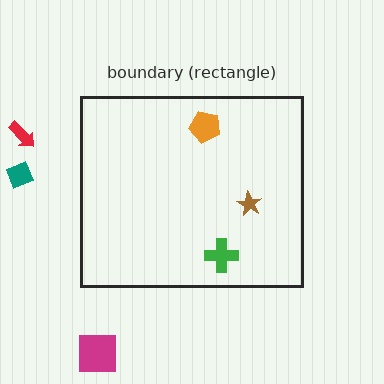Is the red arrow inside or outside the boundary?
Outside.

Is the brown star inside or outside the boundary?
Inside.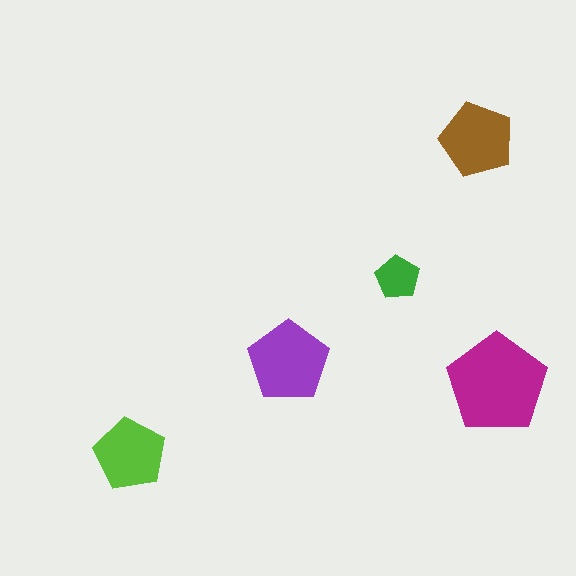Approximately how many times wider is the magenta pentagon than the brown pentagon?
About 1.5 times wider.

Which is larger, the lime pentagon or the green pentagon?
The lime one.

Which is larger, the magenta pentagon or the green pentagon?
The magenta one.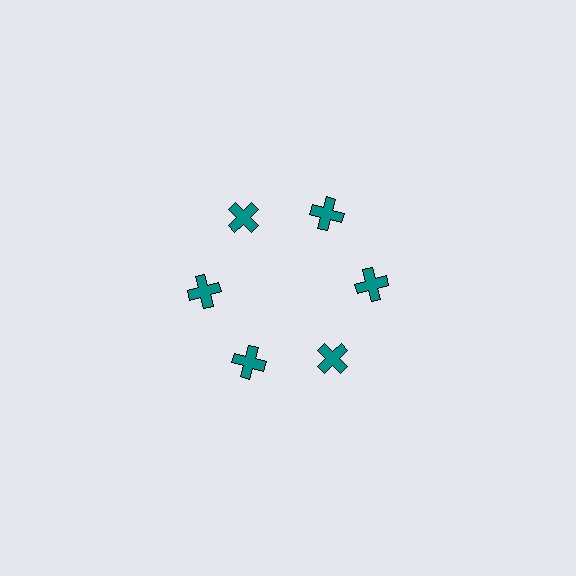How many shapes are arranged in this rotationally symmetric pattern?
There are 6 shapes, arranged in 6 groups of 1.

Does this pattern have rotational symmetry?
Yes, this pattern has 6-fold rotational symmetry. It looks the same after rotating 60 degrees around the center.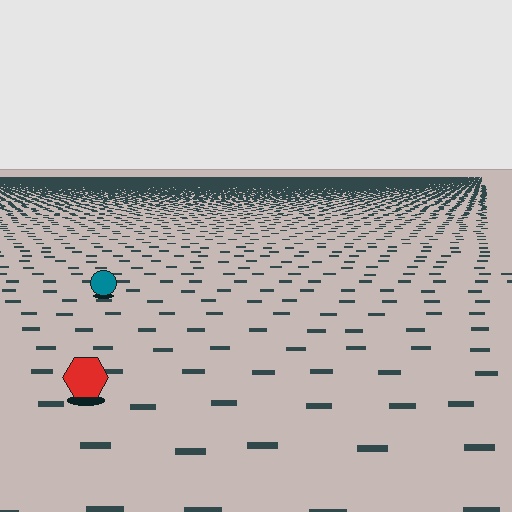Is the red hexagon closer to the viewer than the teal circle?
Yes. The red hexagon is closer — you can tell from the texture gradient: the ground texture is coarser near it.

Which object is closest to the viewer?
The red hexagon is closest. The texture marks near it are larger and more spread out.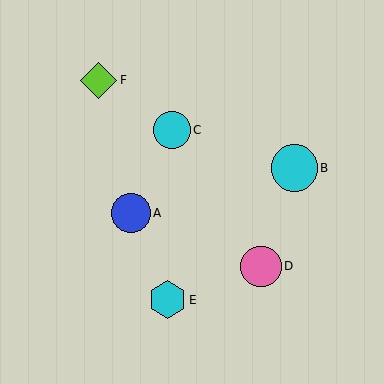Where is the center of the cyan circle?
The center of the cyan circle is at (172, 130).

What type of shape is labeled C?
Shape C is a cyan circle.